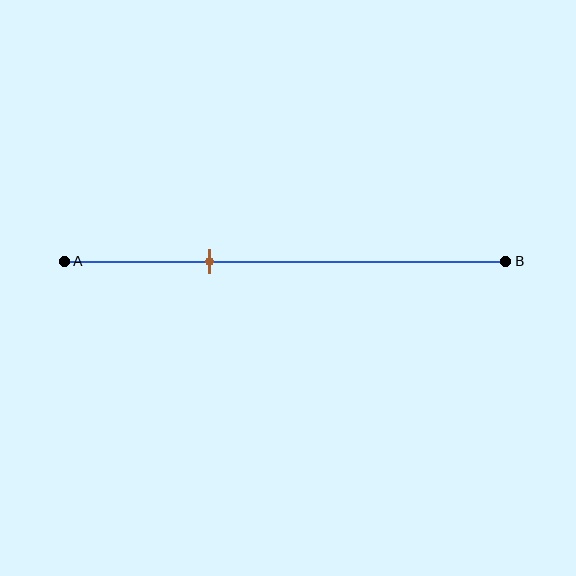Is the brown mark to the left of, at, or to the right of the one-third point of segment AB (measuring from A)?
The brown mark is approximately at the one-third point of segment AB.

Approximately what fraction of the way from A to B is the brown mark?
The brown mark is approximately 35% of the way from A to B.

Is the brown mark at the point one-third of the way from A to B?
Yes, the mark is approximately at the one-third point.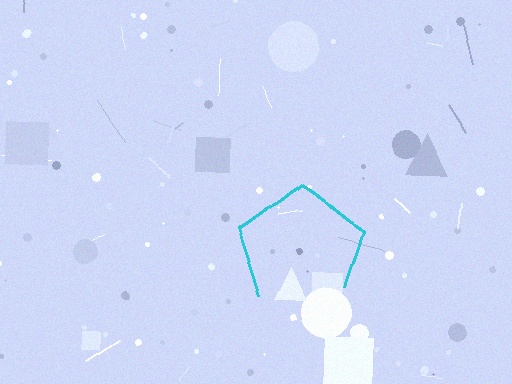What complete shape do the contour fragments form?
The contour fragments form a pentagon.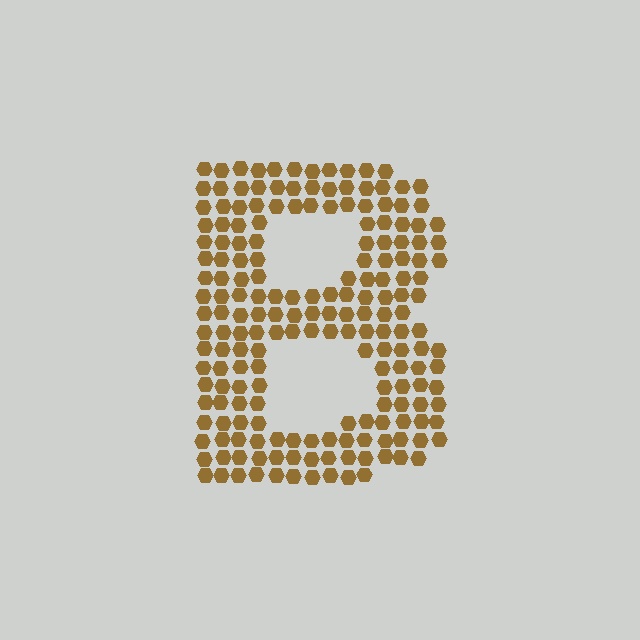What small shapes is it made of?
It is made of small hexagons.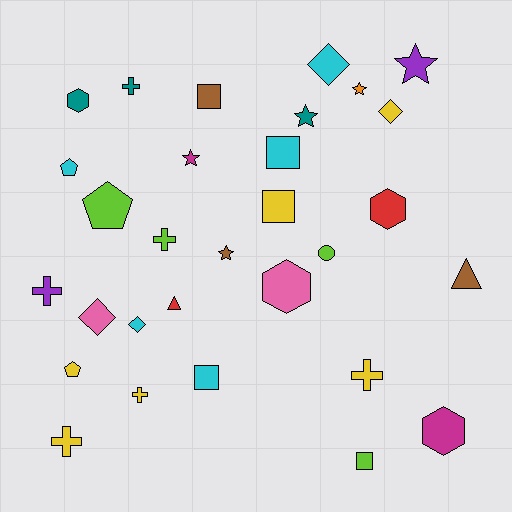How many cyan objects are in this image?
There are 5 cyan objects.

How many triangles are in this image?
There are 2 triangles.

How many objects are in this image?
There are 30 objects.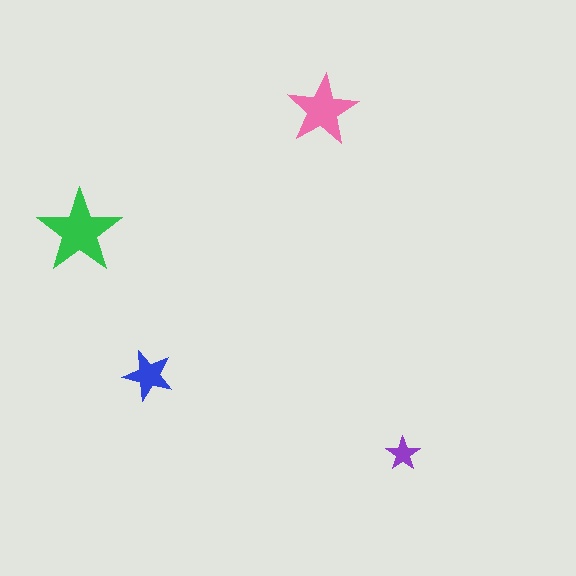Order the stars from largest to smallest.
the green one, the pink one, the blue one, the purple one.